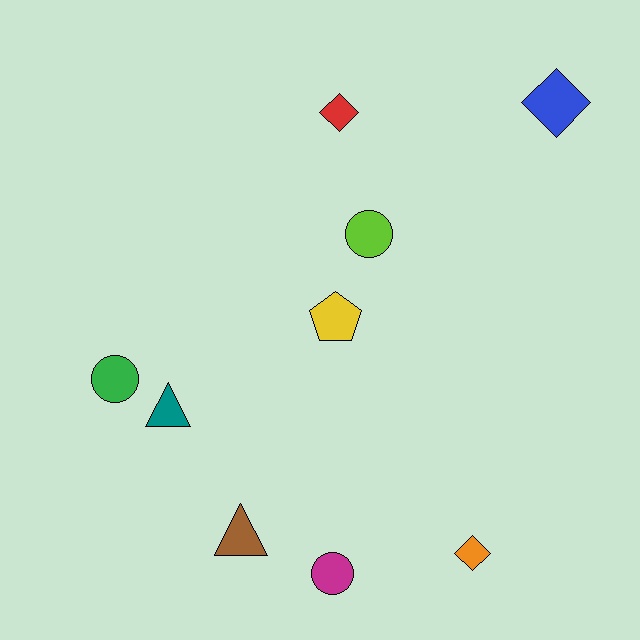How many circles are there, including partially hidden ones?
There are 3 circles.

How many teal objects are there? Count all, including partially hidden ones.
There is 1 teal object.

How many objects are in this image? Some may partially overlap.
There are 9 objects.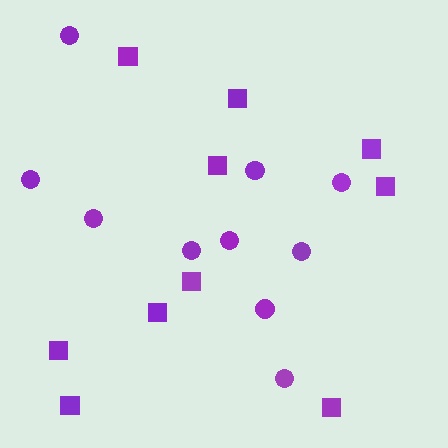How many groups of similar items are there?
There are 2 groups: one group of squares (10) and one group of circles (10).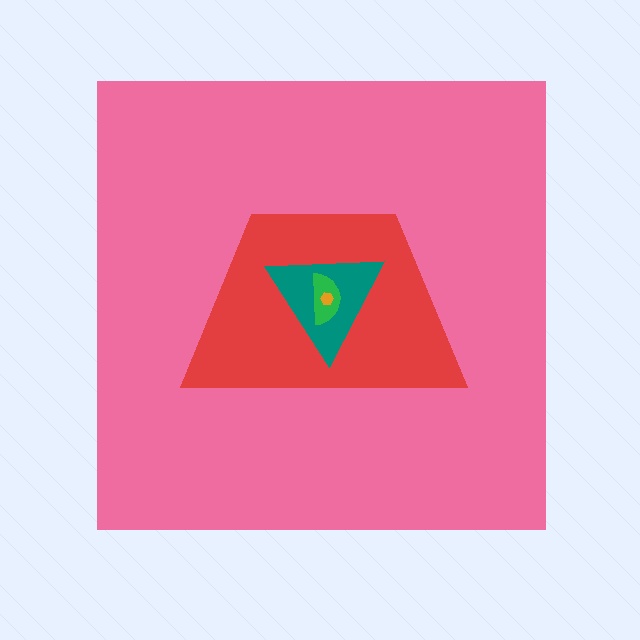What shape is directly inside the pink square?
The red trapezoid.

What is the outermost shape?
The pink square.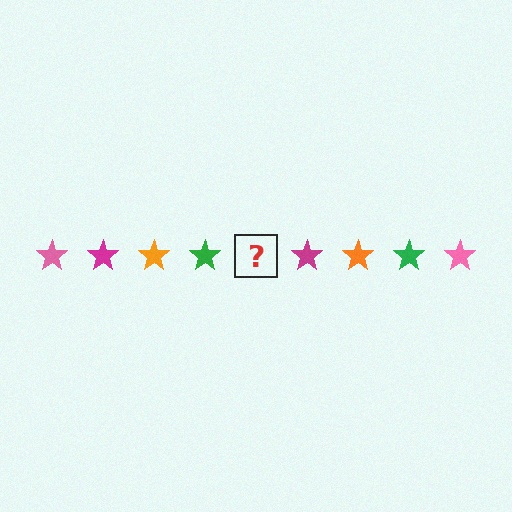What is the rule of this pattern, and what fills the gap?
The rule is that the pattern cycles through pink, magenta, orange, green stars. The gap should be filled with a pink star.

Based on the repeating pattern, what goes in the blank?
The blank should be a pink star.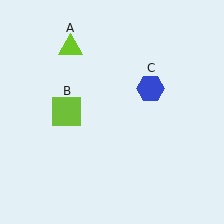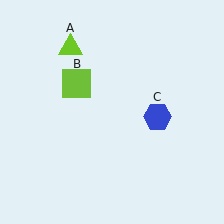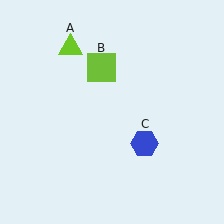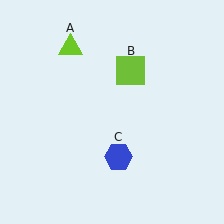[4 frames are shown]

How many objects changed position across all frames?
2 objects changed position: lime square (object B), blue hexagon (object C).